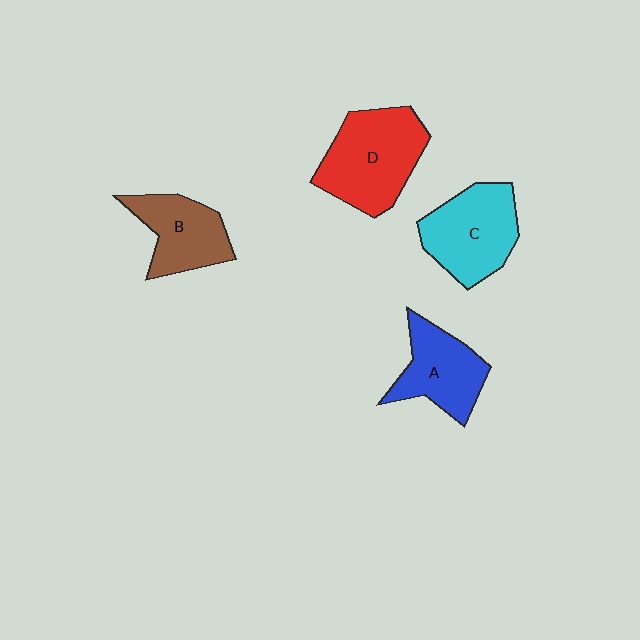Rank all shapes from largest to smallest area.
From largest to smallest: D (red), C (cyan), A (blue), B (brown).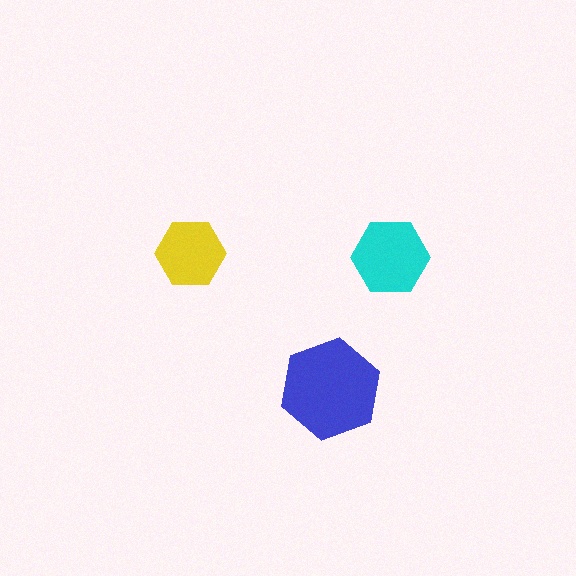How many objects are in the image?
There are 3 objects in the image.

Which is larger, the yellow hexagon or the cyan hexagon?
The cyan one.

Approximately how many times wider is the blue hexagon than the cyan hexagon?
About 1.5 times wider.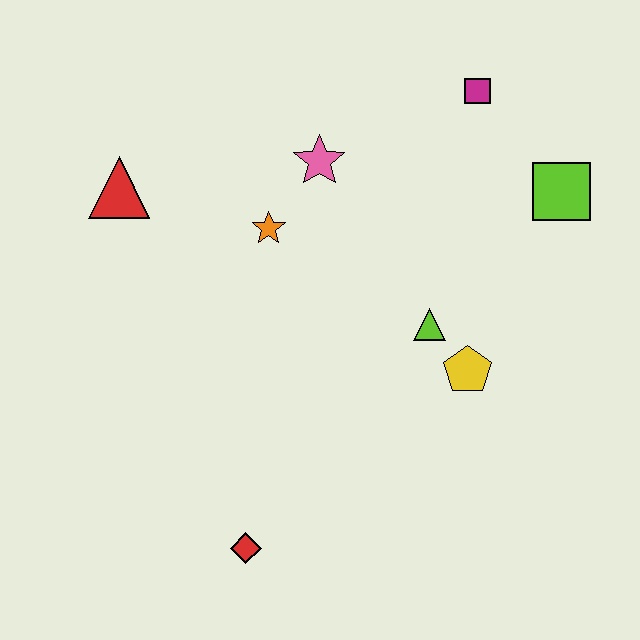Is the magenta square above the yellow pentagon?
Yes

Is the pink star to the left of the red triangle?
No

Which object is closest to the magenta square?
The lime square is closest to the magenta square.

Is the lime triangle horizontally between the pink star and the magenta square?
Yes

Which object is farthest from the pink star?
The red diamond is farthest from the pink star.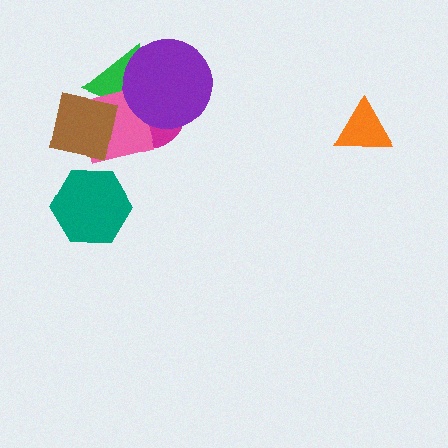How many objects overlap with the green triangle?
4 objects overlap with the green triangle.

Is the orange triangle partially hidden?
No, no other shape covers it.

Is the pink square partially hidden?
Yes, it is partially covered by another shape.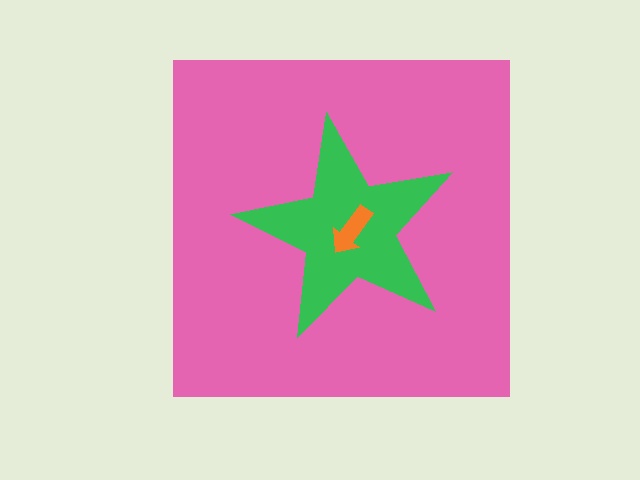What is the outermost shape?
The pink square.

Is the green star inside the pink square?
Yes.